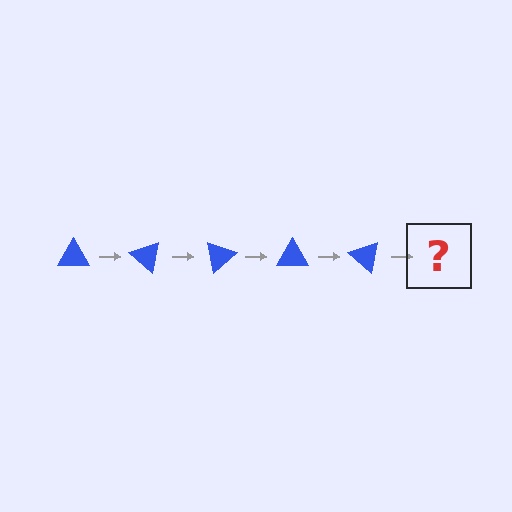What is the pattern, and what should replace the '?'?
The pattern is that the triangle rotates 40 degrees each step. The '?' should be a blue triangle rotated 200 degrees.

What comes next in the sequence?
The next element should be a blue triangle rotated 200 degrees.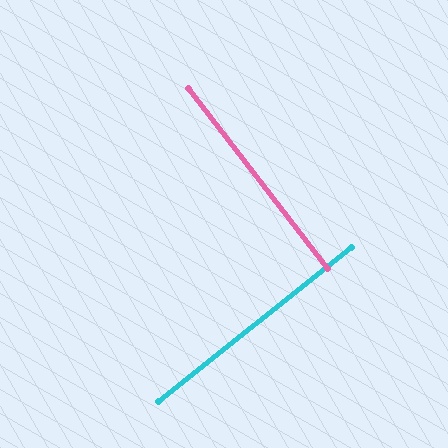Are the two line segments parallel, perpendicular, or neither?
Perpendicular — they meet at approximately 89°.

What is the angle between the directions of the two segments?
Approximately 89 degrees.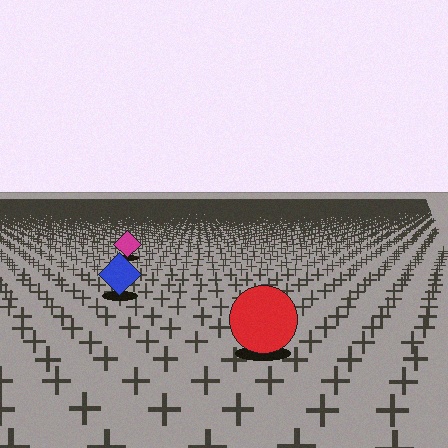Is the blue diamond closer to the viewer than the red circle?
No. The red circle is closer — you can tell from the texture gradient: the ground texture is coarser near it.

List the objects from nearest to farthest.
From nearest to farthest: the red circle, the blue diamond, the magenta diamond.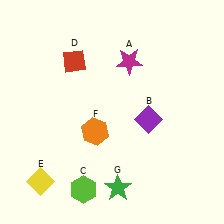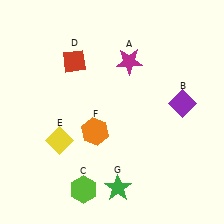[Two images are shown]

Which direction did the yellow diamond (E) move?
The yellow diamond (E) moved up.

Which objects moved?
The objects that moved are: the purple diamond (B), the yellow diamond (E).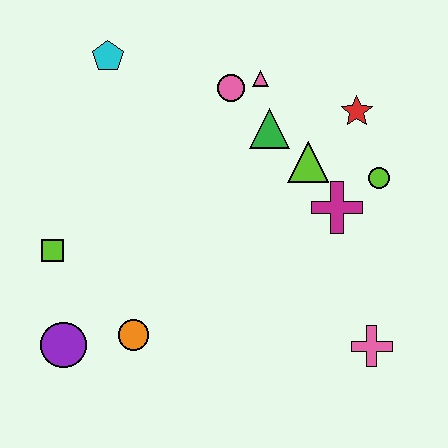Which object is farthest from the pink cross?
The cyan pentagon is farthest from the pink cross.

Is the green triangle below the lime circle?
No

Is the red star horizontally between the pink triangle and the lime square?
No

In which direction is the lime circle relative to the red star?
The lime circle is below the red star.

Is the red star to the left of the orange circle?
No